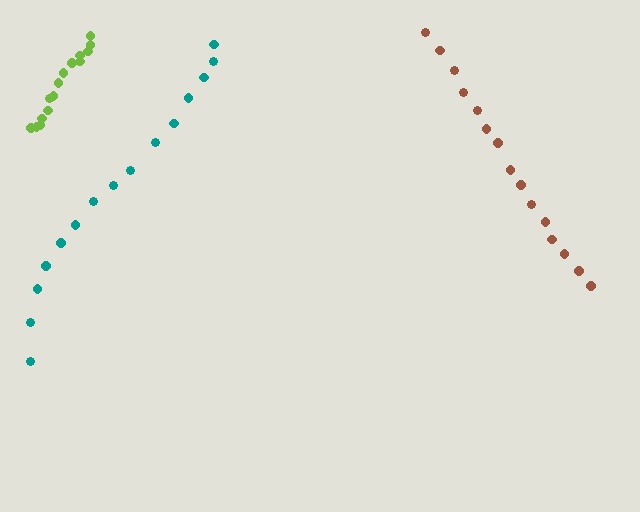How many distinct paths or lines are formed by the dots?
There are 3 distinct paths.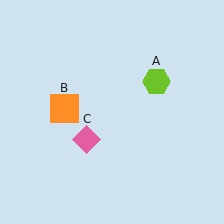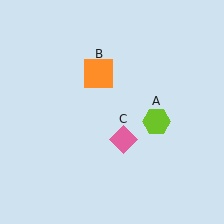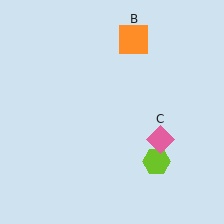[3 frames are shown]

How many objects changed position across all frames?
3 objects changed position: lime hexagon (object A), orange square (object B), pink diamond (object C).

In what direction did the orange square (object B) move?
The orange square (object B) moved up and to the right.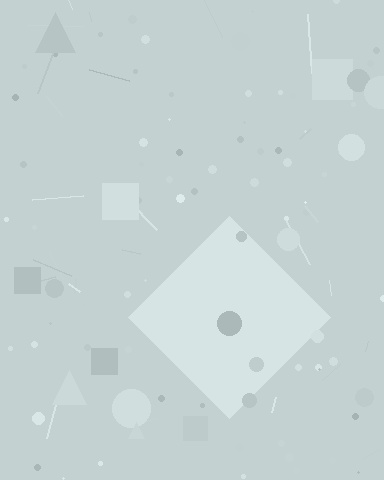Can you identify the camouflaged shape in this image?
The camouflaged shape is a diamond.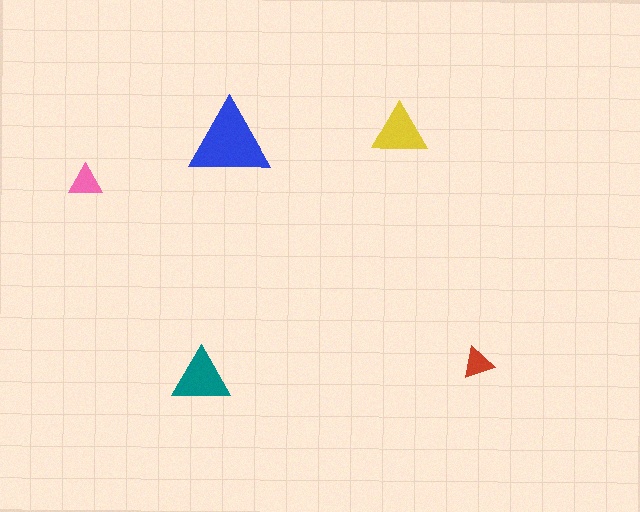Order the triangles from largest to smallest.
the blue one, the teal one, the yellow one, the pink one, the red one.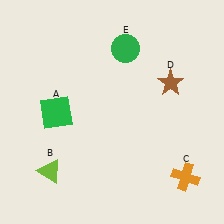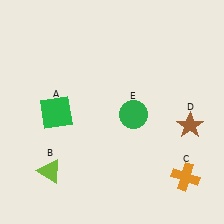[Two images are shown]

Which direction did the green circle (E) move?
The green circle (E) moved down.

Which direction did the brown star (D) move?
The brown star (D) moved down.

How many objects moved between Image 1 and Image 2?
2 objects moved between the two images.